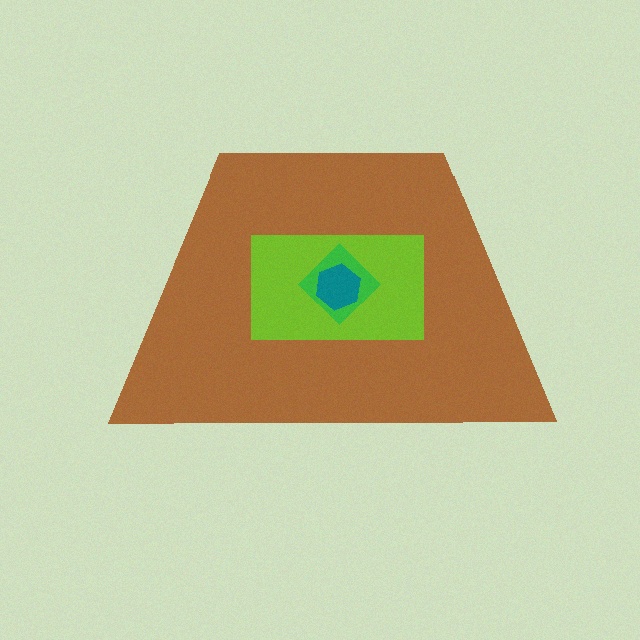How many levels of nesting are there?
4.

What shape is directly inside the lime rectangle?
The green diamond.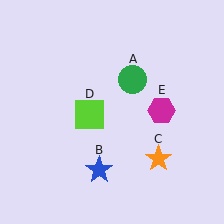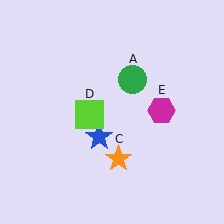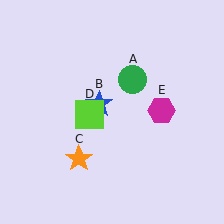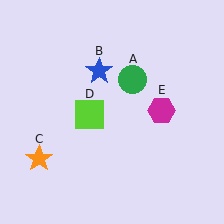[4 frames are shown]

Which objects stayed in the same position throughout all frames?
Green circle (object A) and lime square (object D) and magenta hexagon (object E) remained stationary.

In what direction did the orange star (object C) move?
The orange star (object C) moved left.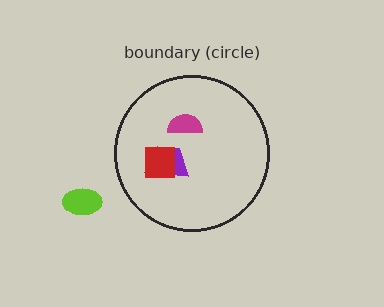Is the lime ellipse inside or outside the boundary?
Outside.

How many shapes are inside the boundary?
3 inside, 1 outside.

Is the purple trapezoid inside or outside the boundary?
Inside.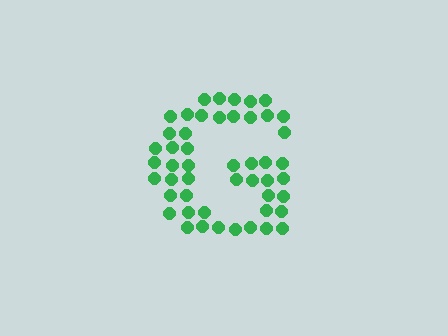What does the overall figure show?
The overall figure shows the letter G.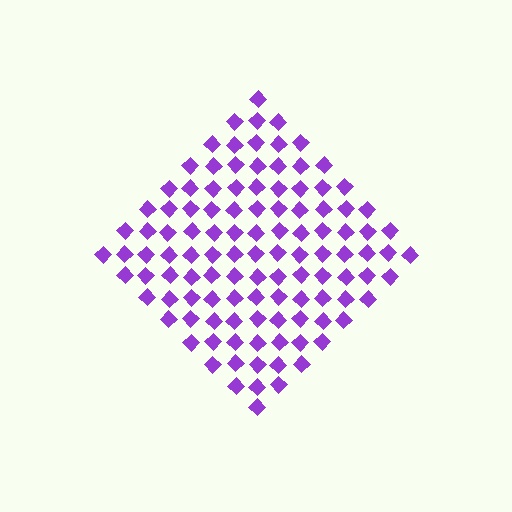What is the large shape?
The large shape is a diamond.